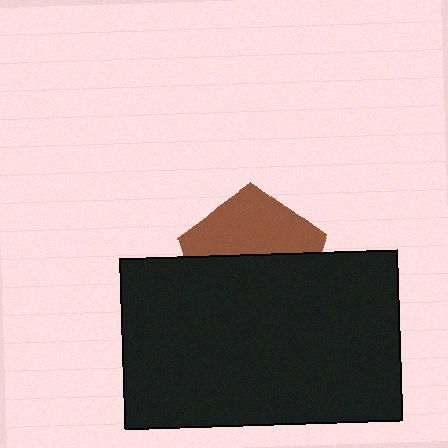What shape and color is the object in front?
The object in front is a black rectangle.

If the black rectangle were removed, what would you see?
You would see the complete brown pentagon.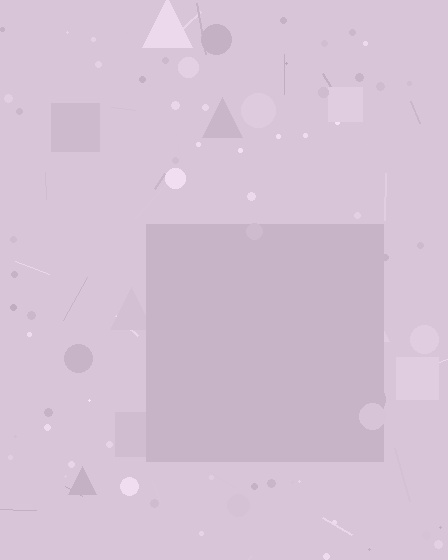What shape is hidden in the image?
A square is hidden in the image.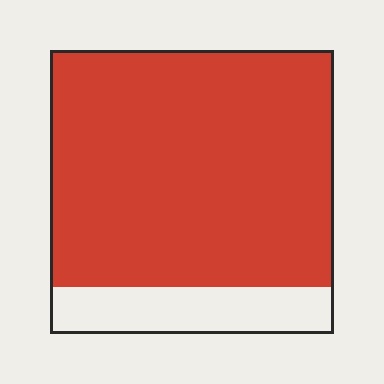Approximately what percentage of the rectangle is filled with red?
Approximately 85%.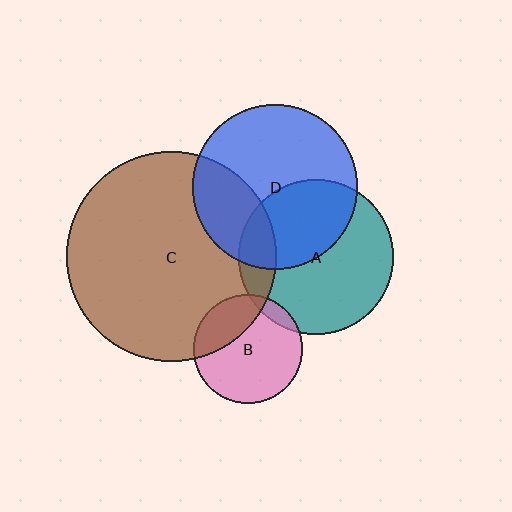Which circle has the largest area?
Circle C (brown).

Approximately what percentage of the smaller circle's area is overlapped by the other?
Approximately 40%.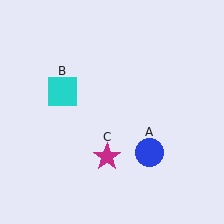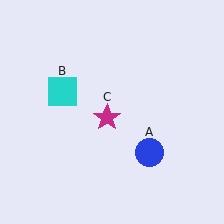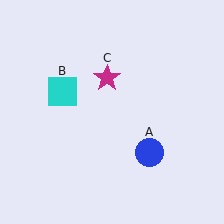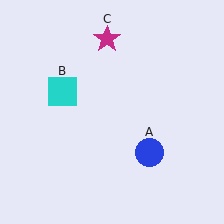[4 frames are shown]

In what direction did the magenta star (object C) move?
The magenta star (object C) moved up.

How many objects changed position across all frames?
1 object changed position: magenta star (object C).